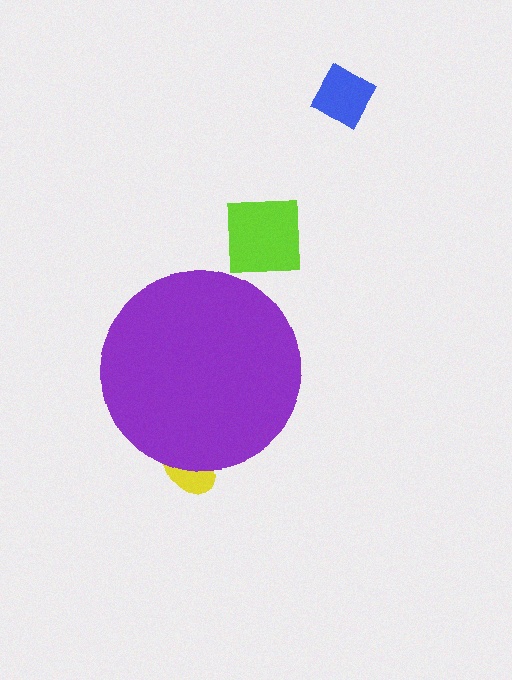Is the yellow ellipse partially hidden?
Yes, the yellow ellipse is partially hidden behind the purple circle.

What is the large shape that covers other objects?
A purple circle.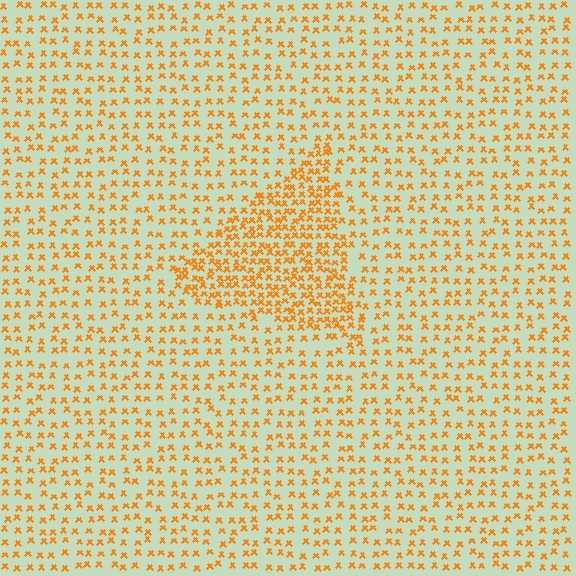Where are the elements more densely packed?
The elements are more densely packed inside the triangle boundary.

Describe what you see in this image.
The image contains small orange elements arranged at two different densities. A triangle-shaped region is visible where the elements are more densely packed than the surrounding area.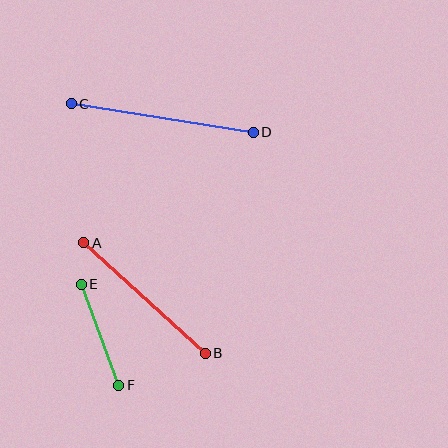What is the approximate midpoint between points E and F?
The midpoint is at approximately (100, 335) pixels.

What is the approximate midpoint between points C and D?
The midpoint is at approximately (162, 118) pixels.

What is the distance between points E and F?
The distance is approximately 107 pixels.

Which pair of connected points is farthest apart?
Points C and D are farthest apart.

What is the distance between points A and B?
The distance is approximately 165 pixels.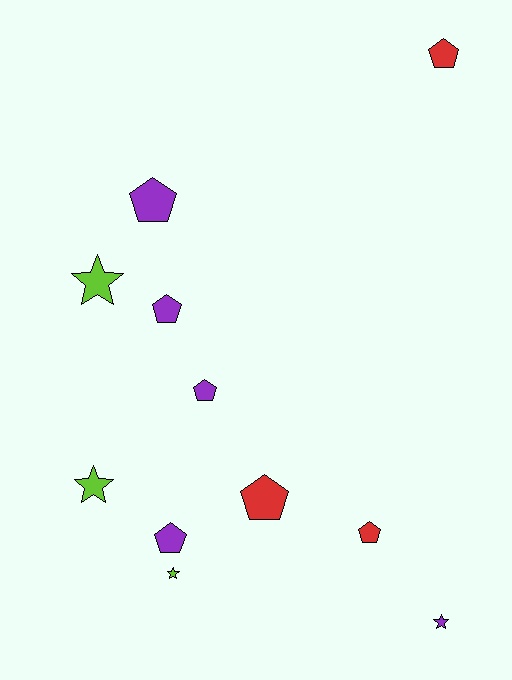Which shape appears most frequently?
Pentagon, with 7 objects.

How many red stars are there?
There are no red stars.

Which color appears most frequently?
Purple, with 5 objects.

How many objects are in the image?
There are 11 objects.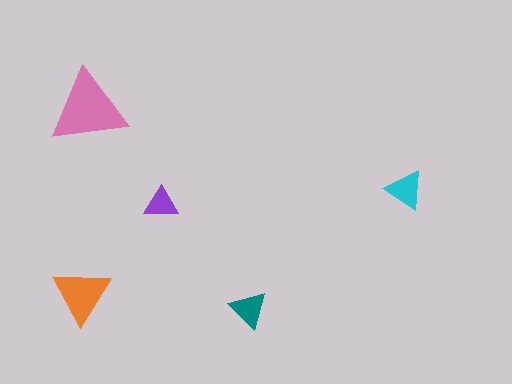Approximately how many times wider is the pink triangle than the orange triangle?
About 1.5 times wider.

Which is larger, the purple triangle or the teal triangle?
The teal one.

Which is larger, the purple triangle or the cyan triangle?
The cyan one.